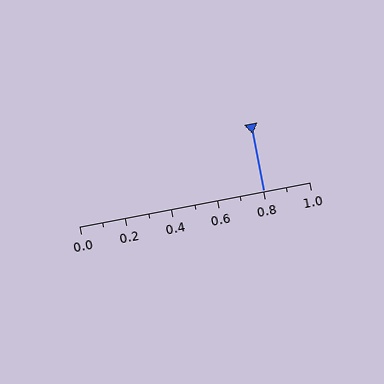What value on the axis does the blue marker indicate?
The marker indicates approximately 0.8.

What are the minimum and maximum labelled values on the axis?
The axis runs from 0.0 to 1.0.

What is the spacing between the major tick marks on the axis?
The major ticks are spaced 0.2 apart.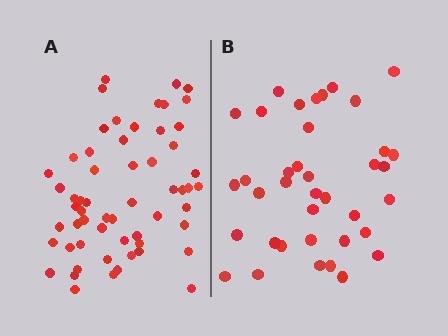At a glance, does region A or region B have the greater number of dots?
Region A (the left region) has more dots.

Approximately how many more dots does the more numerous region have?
Region A has approximately 20 more dots than region B.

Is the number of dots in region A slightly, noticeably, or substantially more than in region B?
Region A has substantially more. The ratio is roughly 1.5 to 1.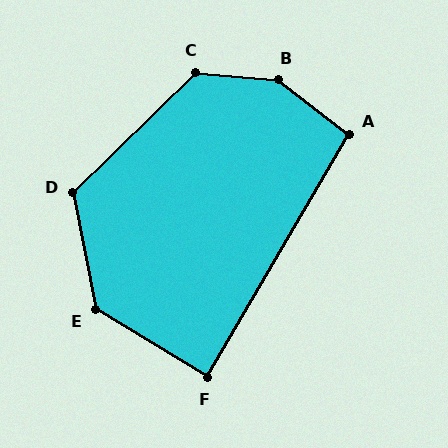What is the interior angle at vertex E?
Approximately 132 degrees (obtuse).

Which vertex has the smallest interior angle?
F, at approximately 89 degrees.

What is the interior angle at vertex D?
Approximately 124 degrees (obtuse).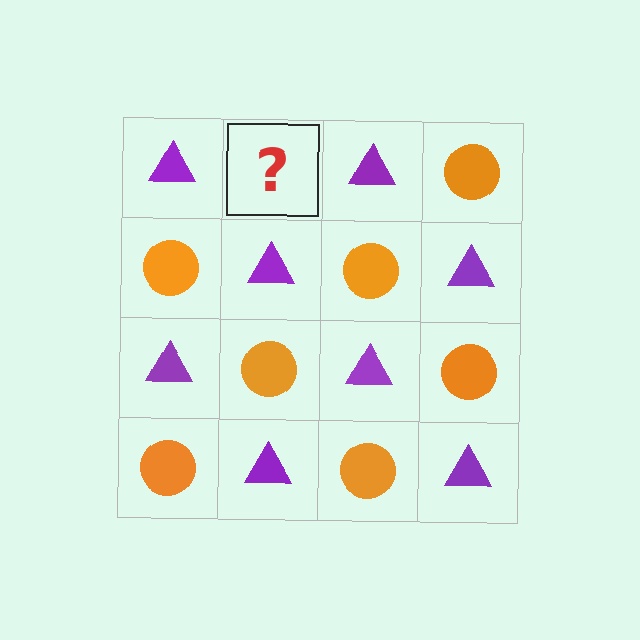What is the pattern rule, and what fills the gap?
The rule is that it alternates purple triangle and orange circle in a checkerboard pattern. The gap should be filled with an orange circle.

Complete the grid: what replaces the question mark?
The question mark should be replaced with an orange circle.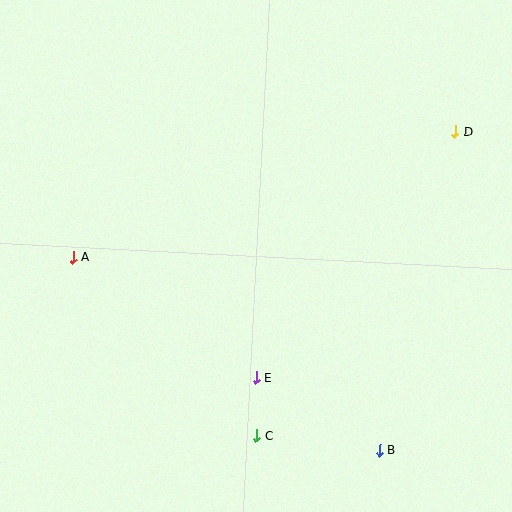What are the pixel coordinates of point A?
Point A is at (73, 257).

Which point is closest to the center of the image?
Point E at (256, 377) is closest to the center.